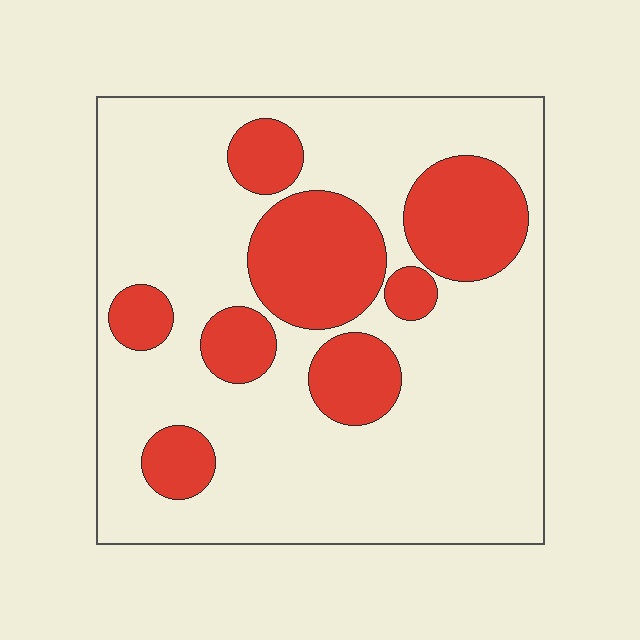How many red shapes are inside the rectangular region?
8.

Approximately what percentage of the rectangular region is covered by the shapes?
Approximately 25%.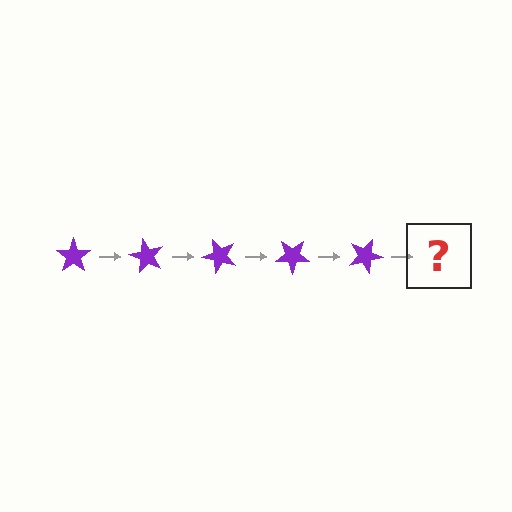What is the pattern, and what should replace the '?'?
The pattern is that the star rotates 60 degrees each step. The '?' should be a purple star rotated 300 degrees.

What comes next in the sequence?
The next element should be a purple star rotated 300 degrees.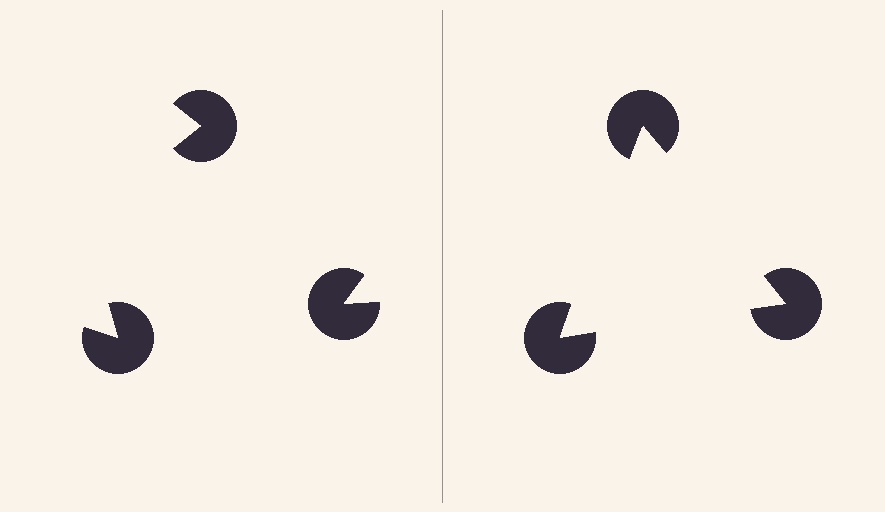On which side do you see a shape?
An illusory triangle appears on the right side. On the left side the wedge cuts are rotated, so no coherent shape forms.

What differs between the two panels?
The pac-man discs are positioned identically on both sides; only the wedge orientations differ. On the right they align to a triangle; on the left they are misaligned.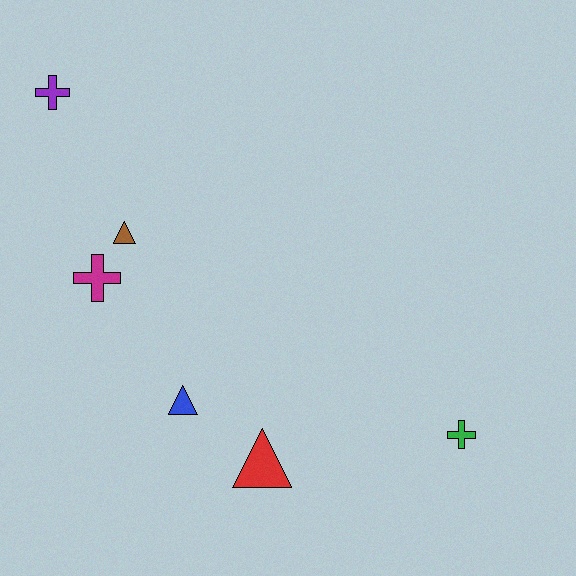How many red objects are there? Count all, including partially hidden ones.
There is 1 red object.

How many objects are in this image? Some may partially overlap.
There are 6 objects.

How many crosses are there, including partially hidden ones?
There are 3 crosses.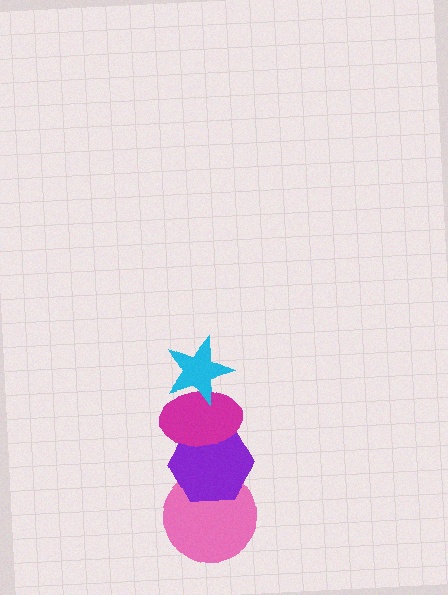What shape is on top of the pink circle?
The purple hexagon is on top of the pink circle.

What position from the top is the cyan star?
The cyan star is 1st from the top.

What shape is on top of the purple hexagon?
The magenta ellipse is on top of the purple hexagon.